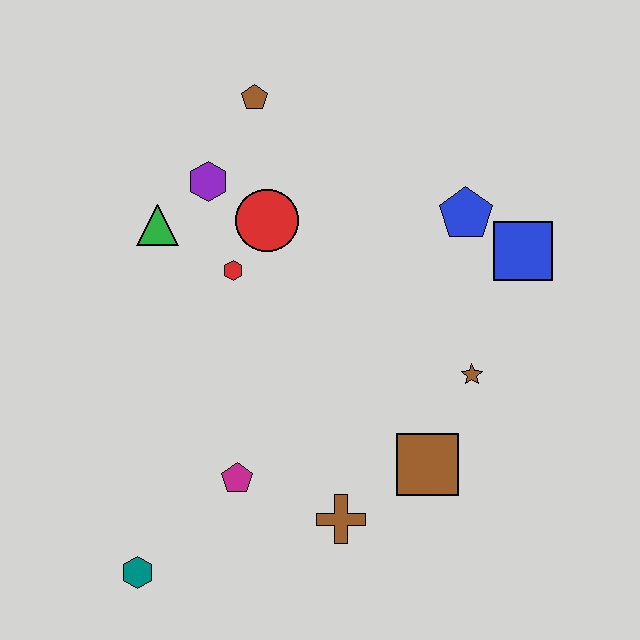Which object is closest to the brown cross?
The brown square is closest to the brown cross.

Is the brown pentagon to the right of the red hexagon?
Yes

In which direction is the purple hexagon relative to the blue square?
The purple hexagon is to the left of the blue square.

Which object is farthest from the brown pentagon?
The teal hexagon is farthest from the brown pentagon.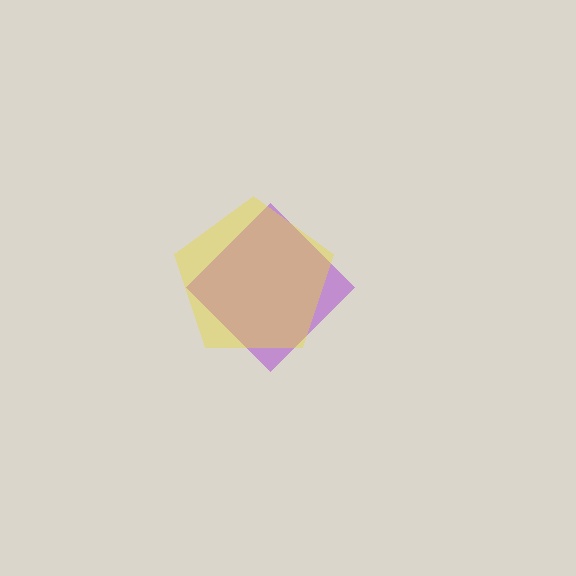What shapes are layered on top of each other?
The layered shapes are: a purple diamond, a yellow pentagon.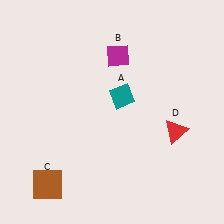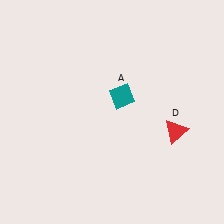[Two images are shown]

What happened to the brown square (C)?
The brown square (C) was removed in Image 2. It was in the bottom-left area of Image 1.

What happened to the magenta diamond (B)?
The magenta diamond (B) was removed in Image 2. It was in the top-right area of Image 1.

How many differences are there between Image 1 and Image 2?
There are 2 differences between the two images.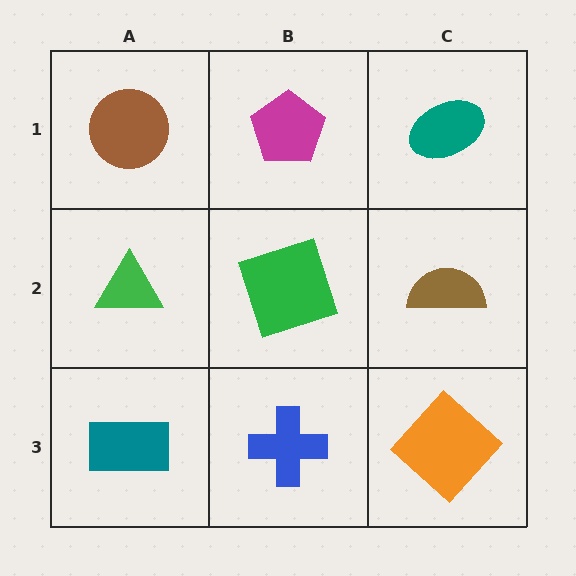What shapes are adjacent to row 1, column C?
A brown semicircle (row 2, column C), a magenta pentagon (row 1, column B).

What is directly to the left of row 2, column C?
A green square.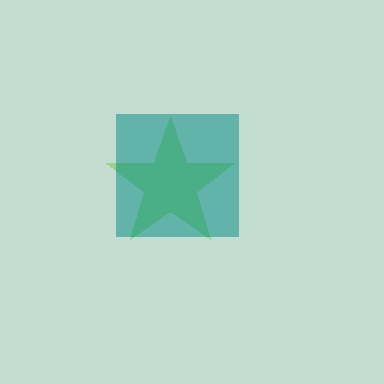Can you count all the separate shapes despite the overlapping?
Yes, there are 2 separate shapes.